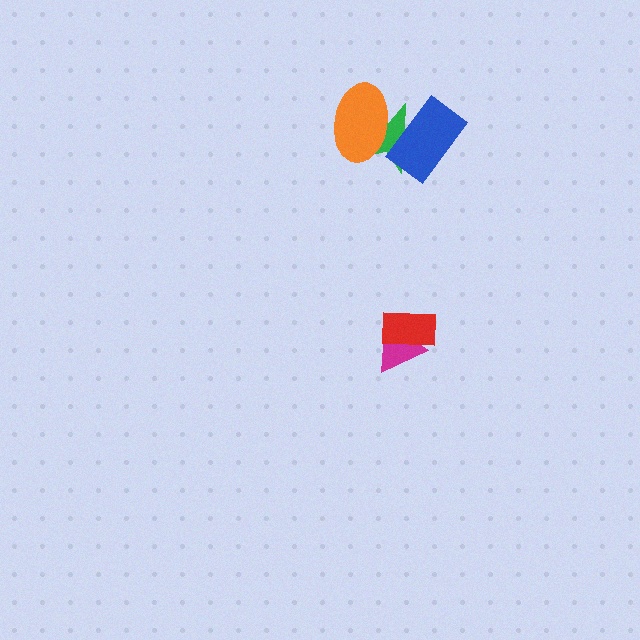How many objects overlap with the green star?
2 objects overlap with the green star.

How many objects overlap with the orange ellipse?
2 objects overlap with the orange ellipse.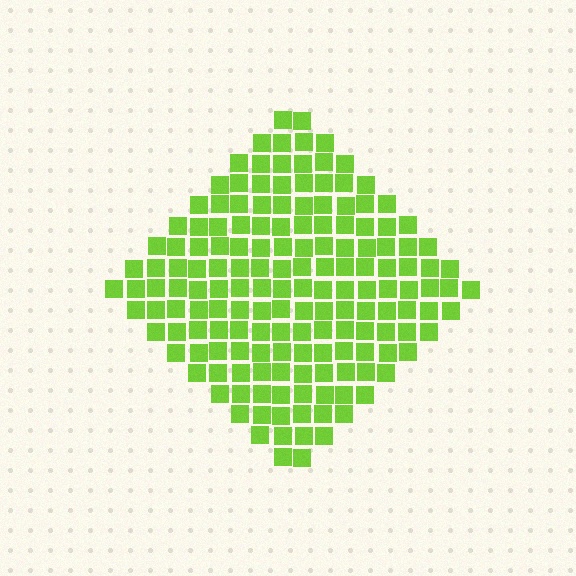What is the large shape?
The large shape is a diamond.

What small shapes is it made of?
It is made of small squares.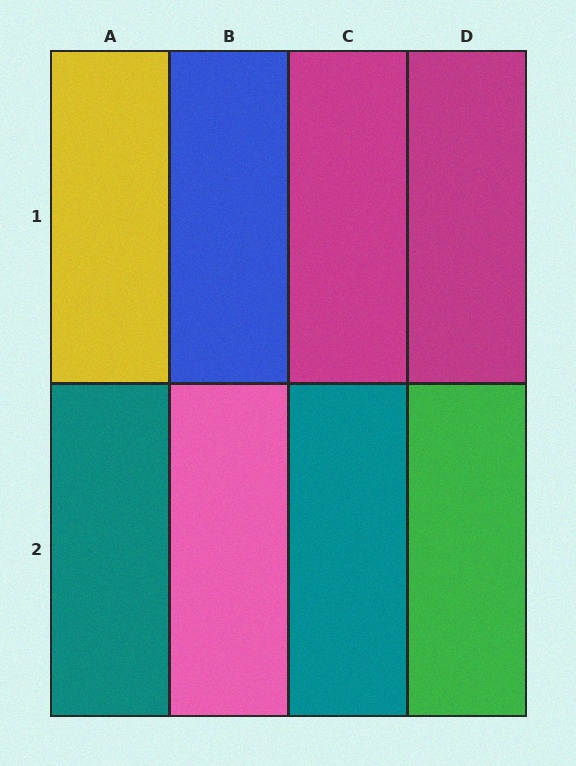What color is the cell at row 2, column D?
Green.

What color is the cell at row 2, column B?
Pink.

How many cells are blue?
1 cell is blue.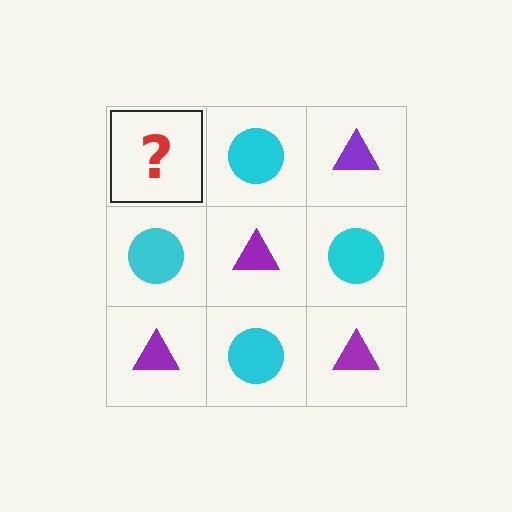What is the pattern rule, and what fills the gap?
The rule is that it alternates purple triangle and cyan circle in a checkerboard pattern. The gap should be filled with a purple triangle.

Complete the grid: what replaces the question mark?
The question mark should be replaced with a purple triangle.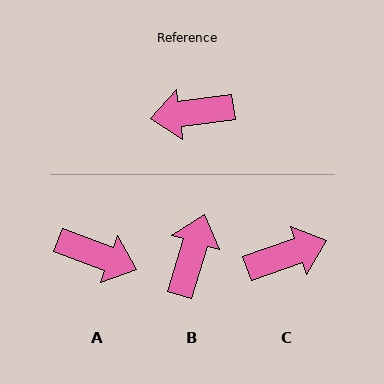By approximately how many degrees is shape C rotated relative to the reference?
Approximately 169 degrees clockwise.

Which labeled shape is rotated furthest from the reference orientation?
C, about 169 degrees away.